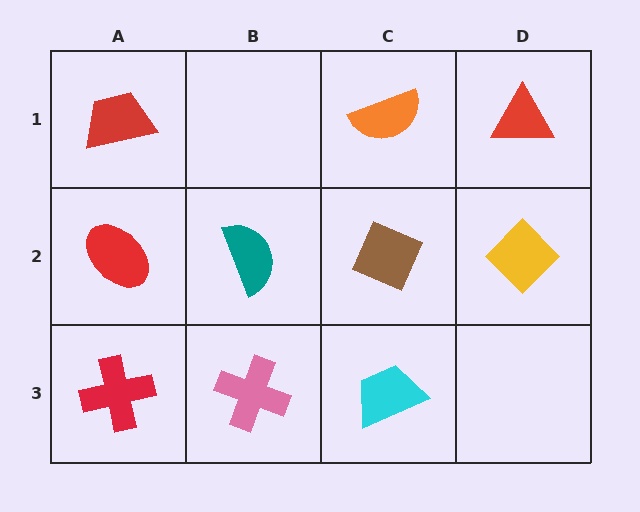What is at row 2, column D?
A yellow diamond.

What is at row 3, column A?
A red cross.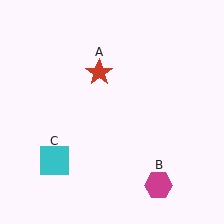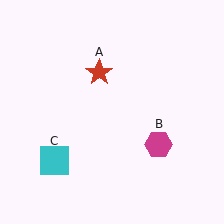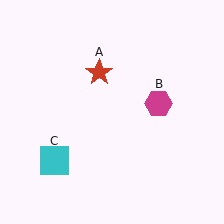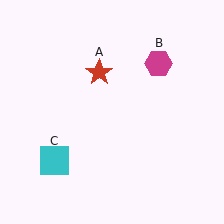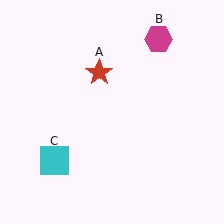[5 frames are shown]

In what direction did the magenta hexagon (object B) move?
The magenta hexagon (object B) moved up.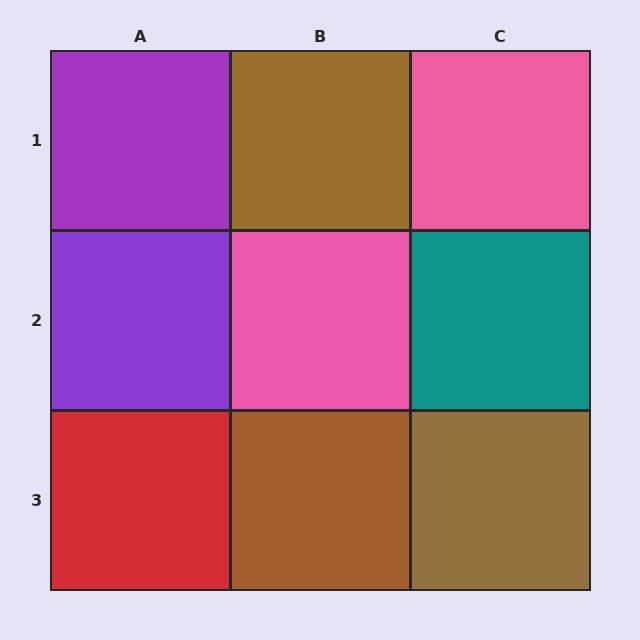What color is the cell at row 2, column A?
Purple.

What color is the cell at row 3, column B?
Brown.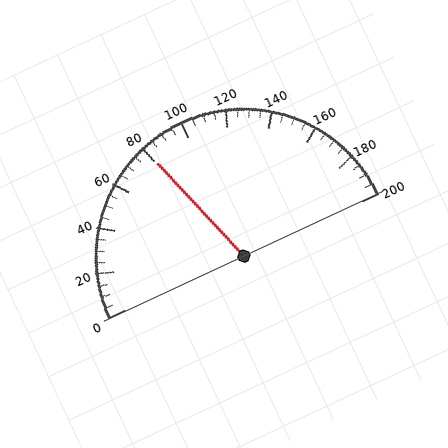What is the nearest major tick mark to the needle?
The nearest major tick mark is 80.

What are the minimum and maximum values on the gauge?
The gauge ranges from 0 to 200.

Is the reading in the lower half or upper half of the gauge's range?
The reading is in the lower half of the range (0 to 200).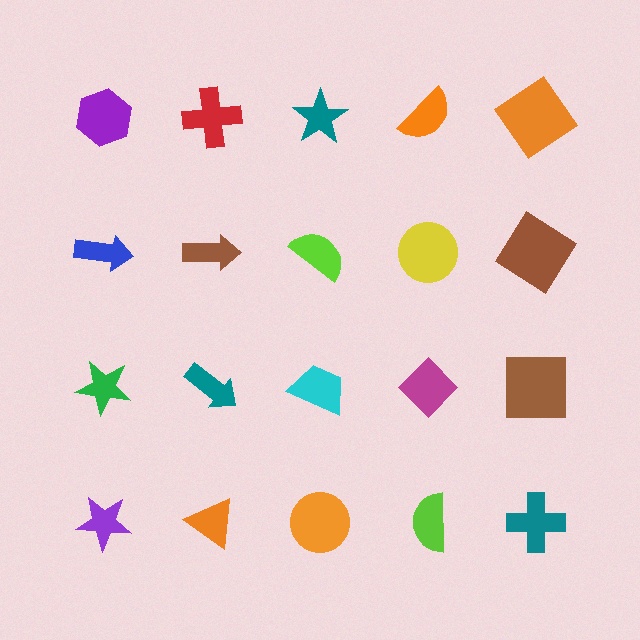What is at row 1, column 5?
An orange diamond.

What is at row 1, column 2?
A red cross.